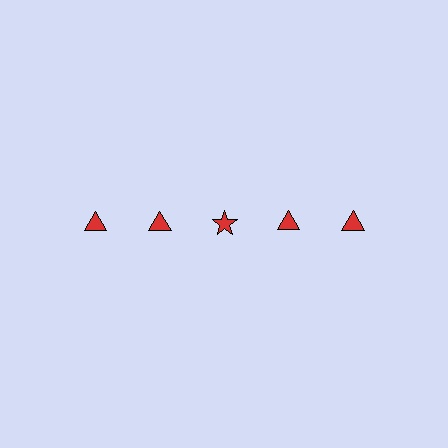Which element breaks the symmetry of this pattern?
The red star in the top row, center column breaks the symmetry. All other shapes are red triangles.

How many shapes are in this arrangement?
There are 5 shapes arranged in a grid pattern.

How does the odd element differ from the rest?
It has a different shape: star instead of triangle.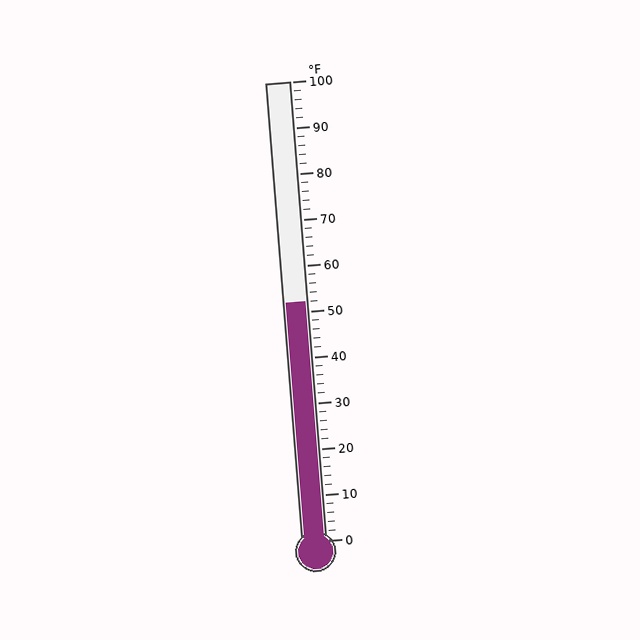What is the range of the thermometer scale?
The thermometer scale ranges from 0°F to 100°F.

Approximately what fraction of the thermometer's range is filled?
The thermometer is filled to approximately 50% of its range.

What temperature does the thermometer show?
The thermometer shows approximately 52°F.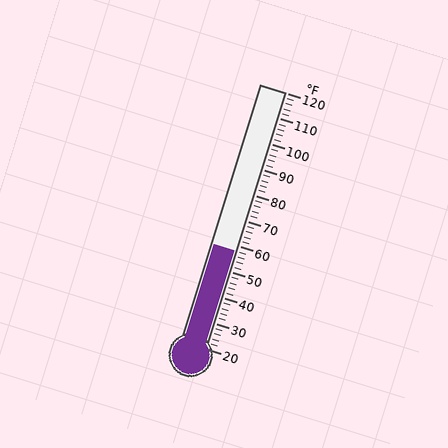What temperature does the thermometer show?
The thermometer shows approximately 58°F.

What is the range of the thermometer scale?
The thermometer scale ranges from 20°F to 120°F.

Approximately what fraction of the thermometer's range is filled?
The thermometer is filled to approximately 40% of its range.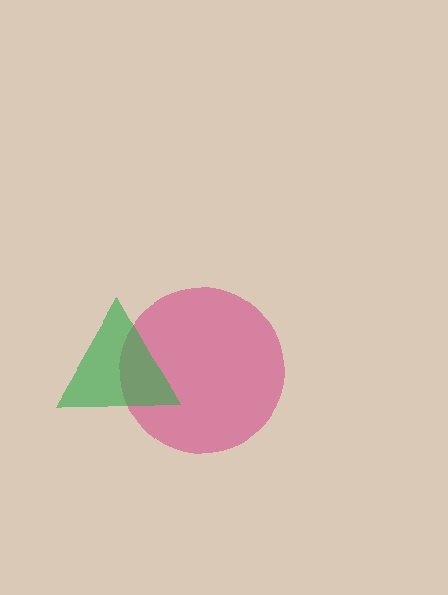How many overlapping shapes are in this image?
There are 2 overlapping shapes in the image.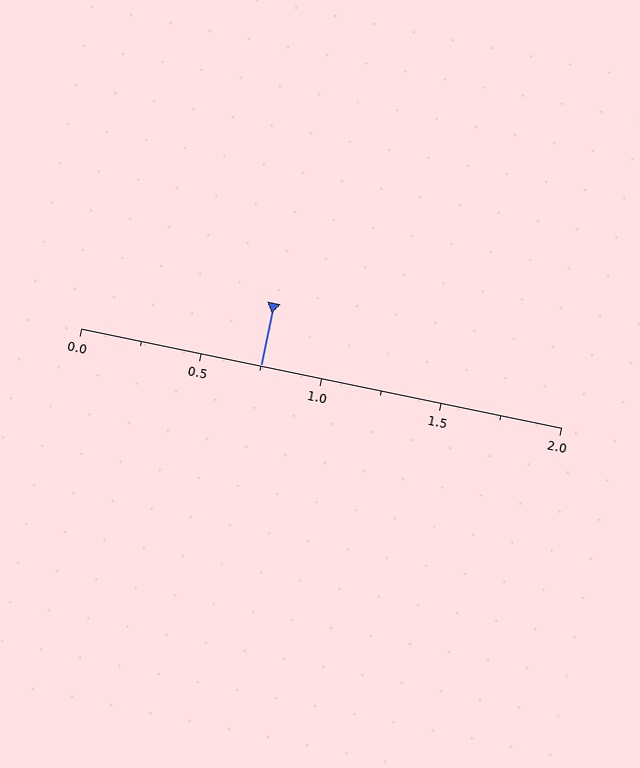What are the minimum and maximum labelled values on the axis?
The axis runs from 0.0 to 2.0.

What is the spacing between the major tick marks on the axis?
The major ticks are spaced 0.5 apart.